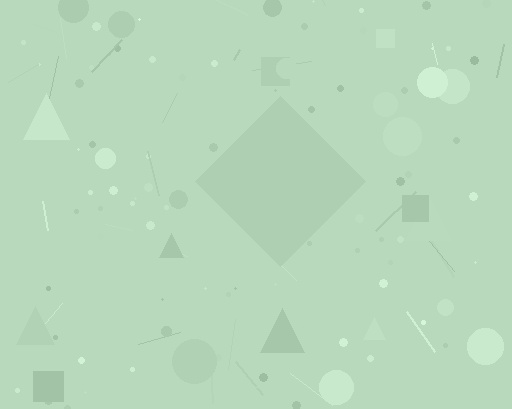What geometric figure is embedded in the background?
A diamond is embedded in the background.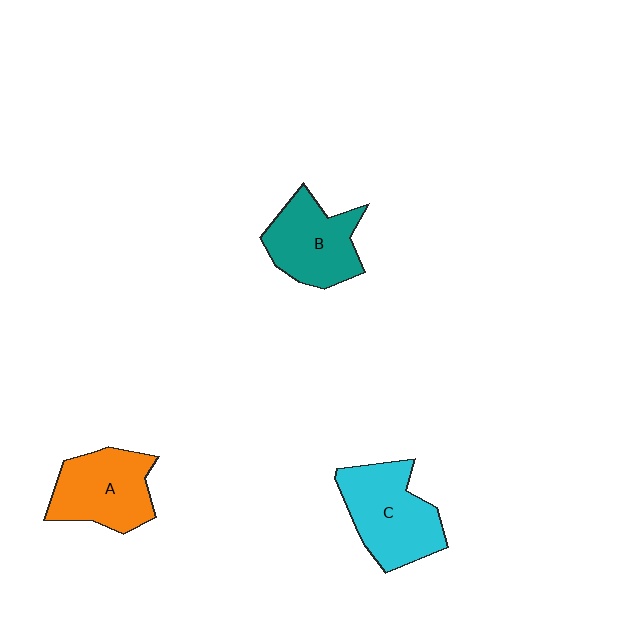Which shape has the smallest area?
Shape B (teal).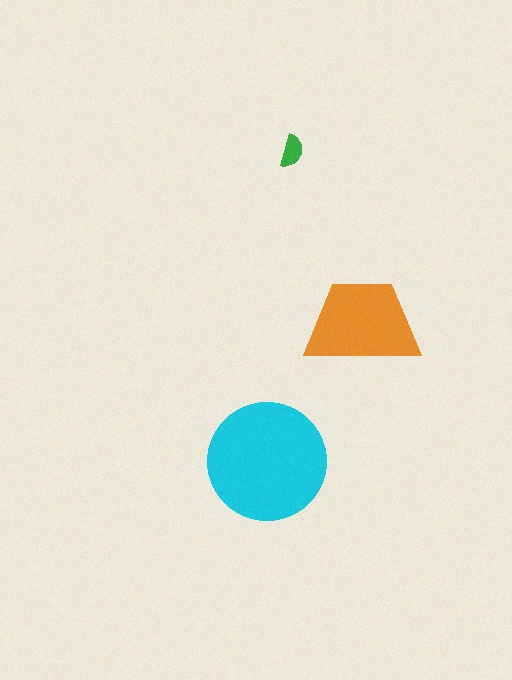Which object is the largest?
The cyan circle.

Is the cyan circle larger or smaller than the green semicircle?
Larger.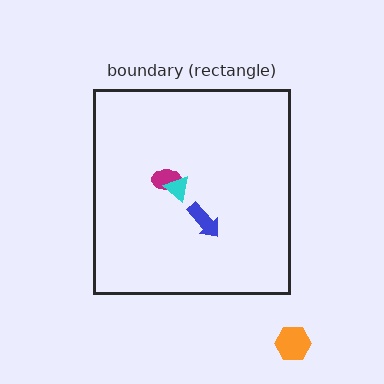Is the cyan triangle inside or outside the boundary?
Inside.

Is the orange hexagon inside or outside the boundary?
Outside.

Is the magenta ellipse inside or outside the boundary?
Inside.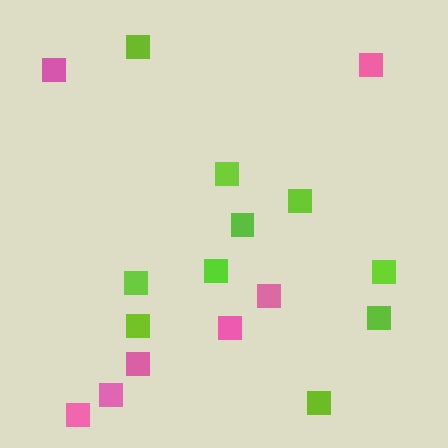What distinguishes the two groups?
There are 2 groups: one group of pink squares (7) and one group of lime squares (10).